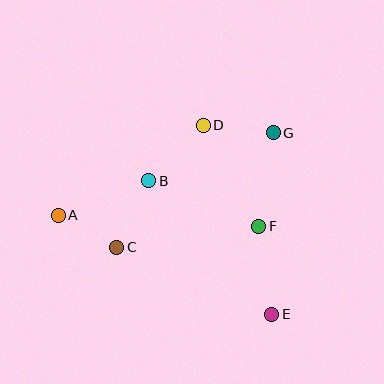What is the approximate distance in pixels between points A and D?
The distance between A and D is approximately 171 pixels.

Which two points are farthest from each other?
Points A and E are farthest from each other.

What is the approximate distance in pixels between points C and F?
The distance between C and F is approximately 144 pixels.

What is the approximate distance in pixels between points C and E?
The distance between C and E is approximately 169 pixels.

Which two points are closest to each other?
Points A and C are closest to each other.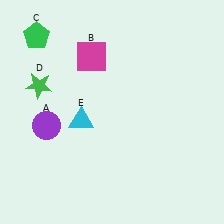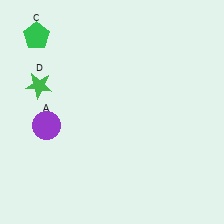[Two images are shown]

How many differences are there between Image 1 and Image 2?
There are 2 differences between the two images.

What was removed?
The magenta square (B), the cyan triangle (E) were removed in Image 2.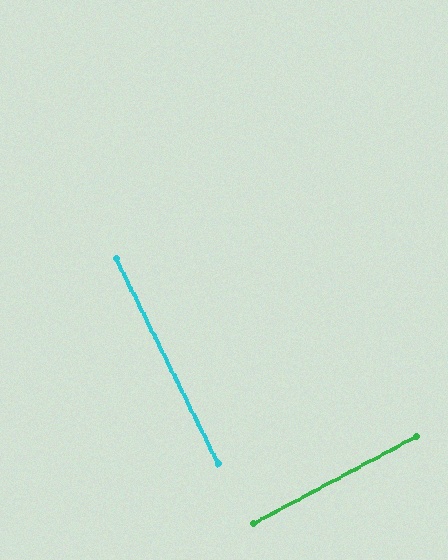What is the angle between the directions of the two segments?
Approximately 88 degrees.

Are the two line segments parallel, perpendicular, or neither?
Perpendicular — they meet at approximately 88°.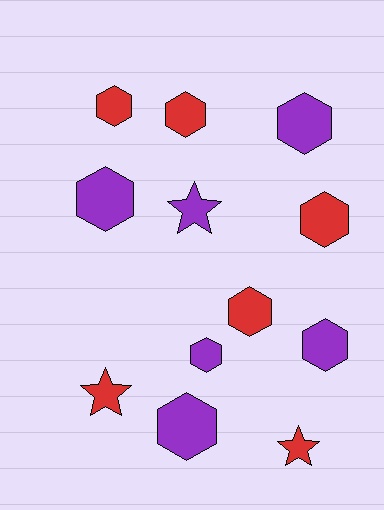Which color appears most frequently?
Purple, with 6 objects.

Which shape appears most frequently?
Hexagon, with 9 objects.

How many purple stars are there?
There is 1 purple star.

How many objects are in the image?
There are 12 objects.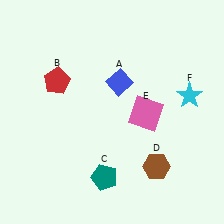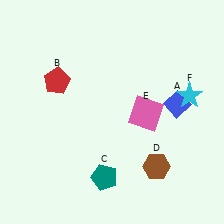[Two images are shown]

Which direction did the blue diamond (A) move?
The blue diamond (A) moved right.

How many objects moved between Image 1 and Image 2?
1 object moved between the two images.